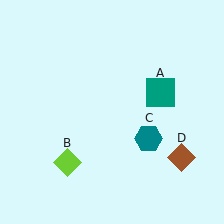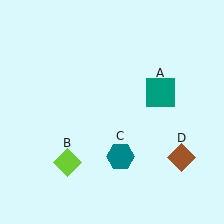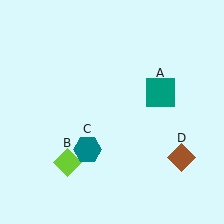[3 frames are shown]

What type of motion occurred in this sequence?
The teal hexagon (object C) rotated clockwise around the center of the scene.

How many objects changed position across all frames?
1 object changed position: teal hexagon (object C).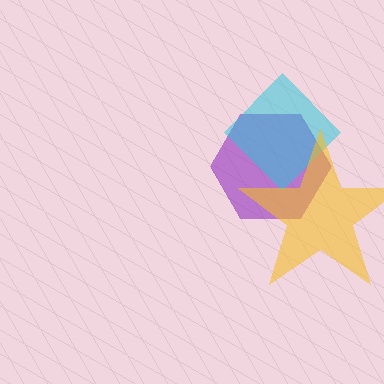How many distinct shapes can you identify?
There are 3 distinct shapes: a purple hexagon, a cyan diamond, a yellow star.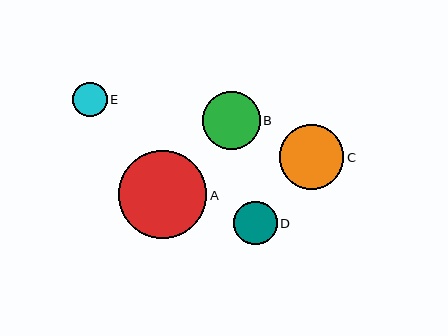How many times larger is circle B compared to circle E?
Circle B is approximately 1.7 times the size of circle E.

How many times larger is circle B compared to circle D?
Circle B is approximately 1.3 times the size of circle D.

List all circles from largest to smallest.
From largest to smallest: A, C, B, D, E.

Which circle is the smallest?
Circle E is the smallest with a size of approximately 35 pixels.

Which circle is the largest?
Circle A is the largest with a size of approximately 88 pixels.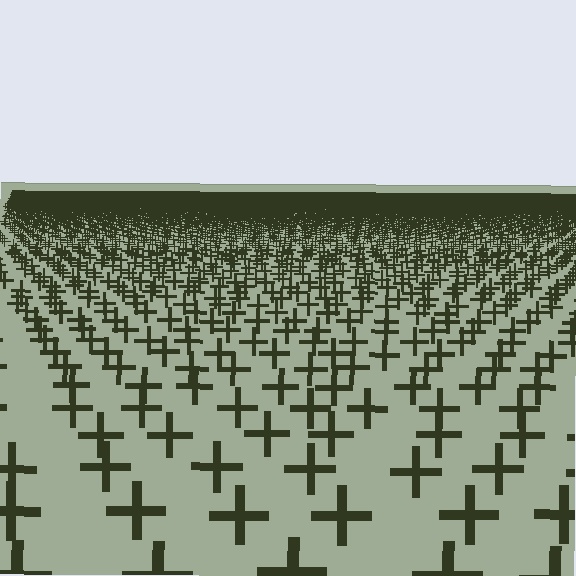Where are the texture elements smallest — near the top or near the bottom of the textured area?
Near the top.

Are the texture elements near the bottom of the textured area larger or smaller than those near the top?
Larger. Near the bottom, elements are closer to the viewer and appear at a bigger on-screen size.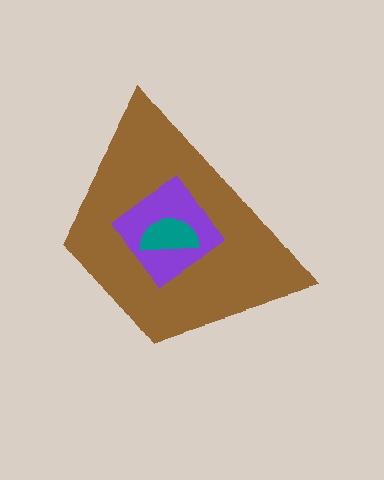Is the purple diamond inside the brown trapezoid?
Yes.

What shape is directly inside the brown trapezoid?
The purple diamond.